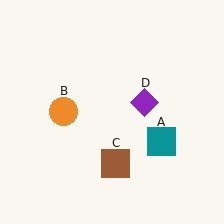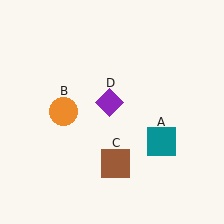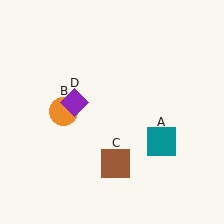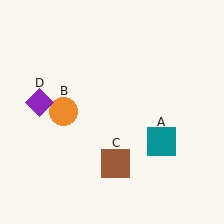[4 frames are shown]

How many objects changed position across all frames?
1 object changed position: purple diamond (object D).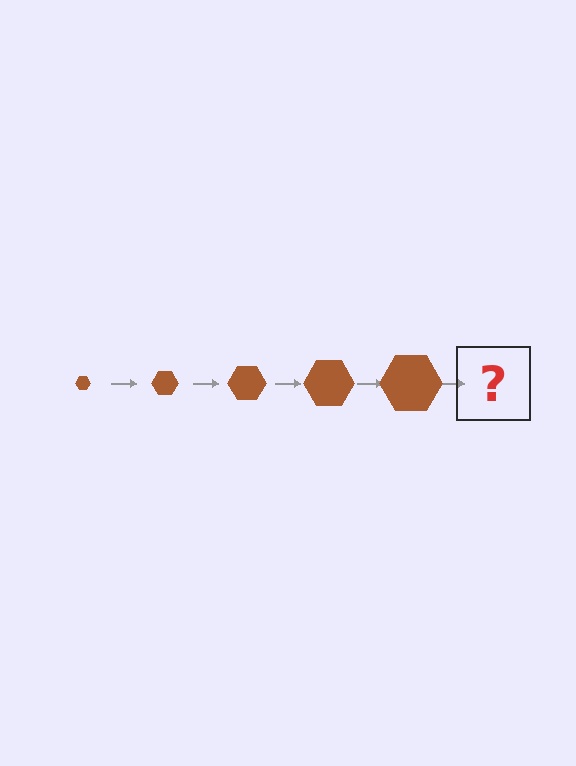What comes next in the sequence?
The next element should be a brown hexagon, larger than the previous one.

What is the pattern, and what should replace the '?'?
The pattern is that the hexagon gets progressively larger each step. The '?' should be a brown hexagon, larger than the previous one.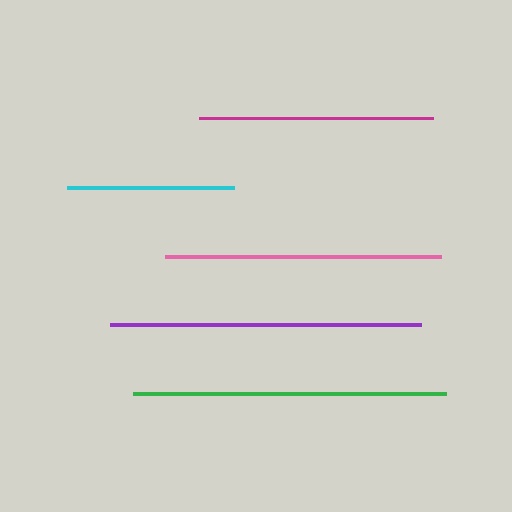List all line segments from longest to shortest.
From longest to shortest: green, purple, pink, magenta, cyan.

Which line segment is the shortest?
The cyan line is the shortest at approximately 167 pixels.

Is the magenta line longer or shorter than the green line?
The green line is longer than the magenta line.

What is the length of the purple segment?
The purple segment is approximately 311 pixels long.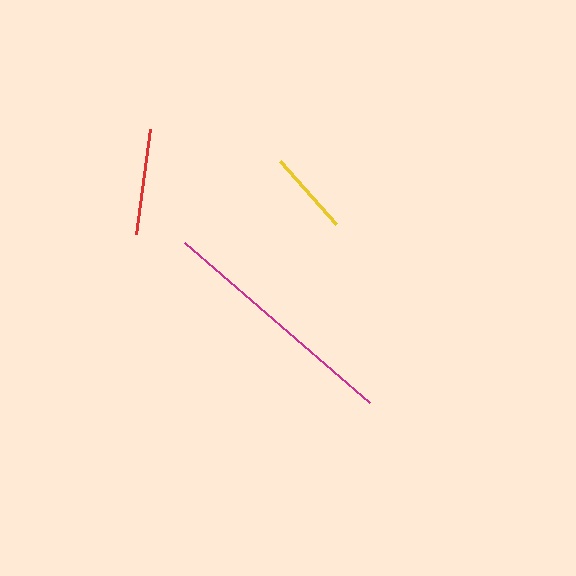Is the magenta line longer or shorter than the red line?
The magenta line is longer than the red line.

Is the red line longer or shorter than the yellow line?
The red line is longer than the yellow line.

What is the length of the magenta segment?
The magenta segment is approximately 245 pixels long.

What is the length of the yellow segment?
The yellow segment is approximately 85 pixels long.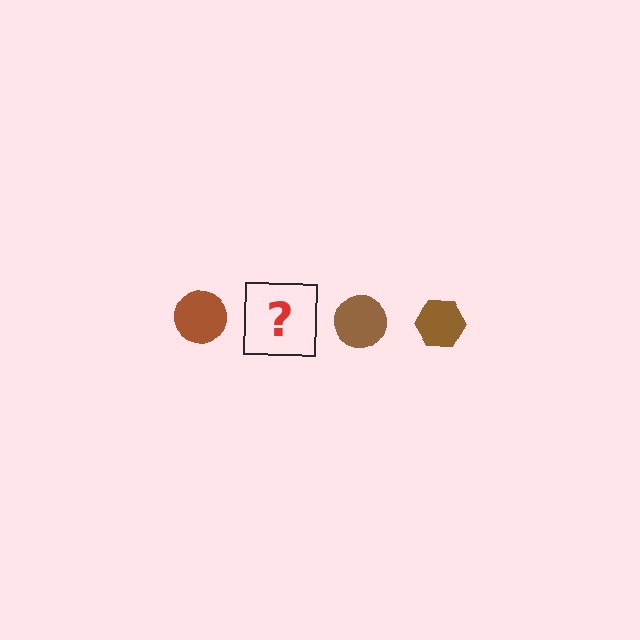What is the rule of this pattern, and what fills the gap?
The rule is that the pattern cycles through circle, hexagon shapes in brown. The gap should be filled with a brown hexagon.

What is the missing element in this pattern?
The missing element is a brown hexagon.